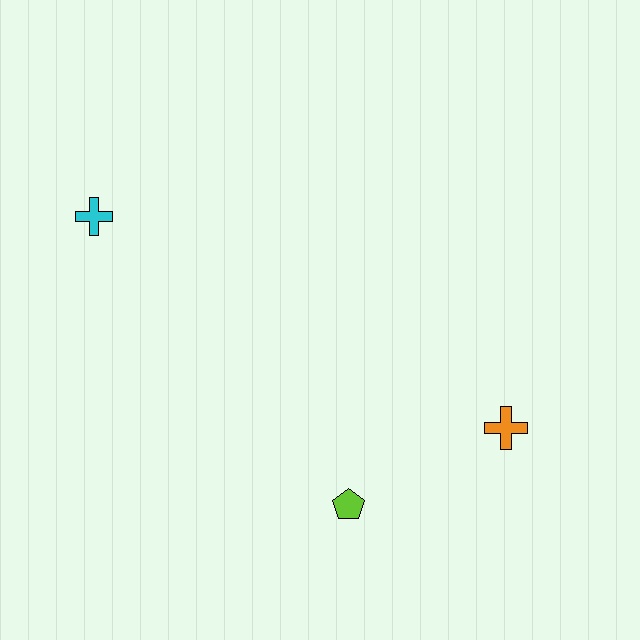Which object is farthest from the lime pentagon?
The cyan cross is farthest from the lime pentagon.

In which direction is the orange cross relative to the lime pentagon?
The orange cross is to the right of the lime pentagon.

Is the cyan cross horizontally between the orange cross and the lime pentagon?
No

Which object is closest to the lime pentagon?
The orange cross is closest to the lime pentagon.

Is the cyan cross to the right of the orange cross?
No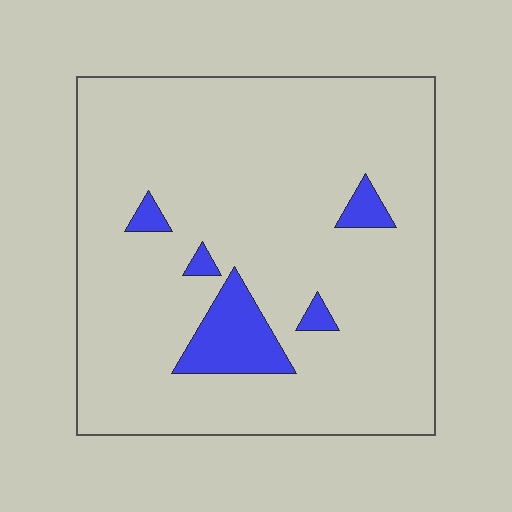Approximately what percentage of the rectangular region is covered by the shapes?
Approximately 10%.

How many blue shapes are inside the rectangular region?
5.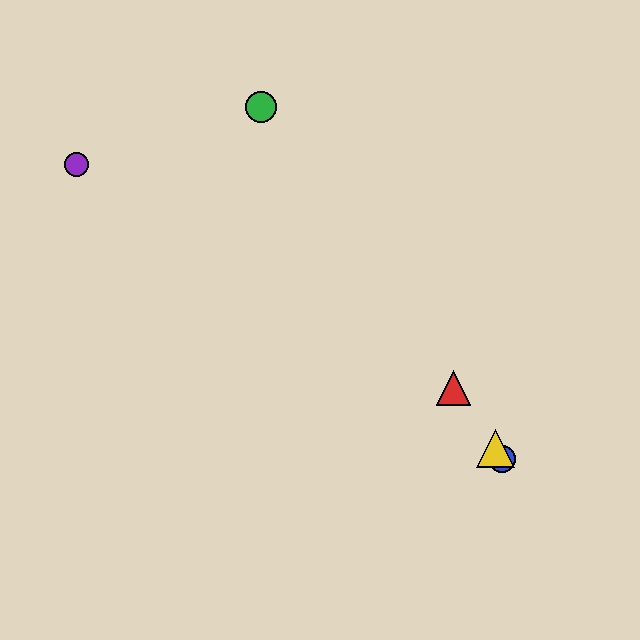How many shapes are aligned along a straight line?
4 shapes (the red triangle, the blue circle, the green circle, the yellow triangle) are aligned along a straight line.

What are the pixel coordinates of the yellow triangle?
The yellow triangle is at (495, 449).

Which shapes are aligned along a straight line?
The red triangle, the blue circle, the green circle, the yellow triangle are aligned along a straight line.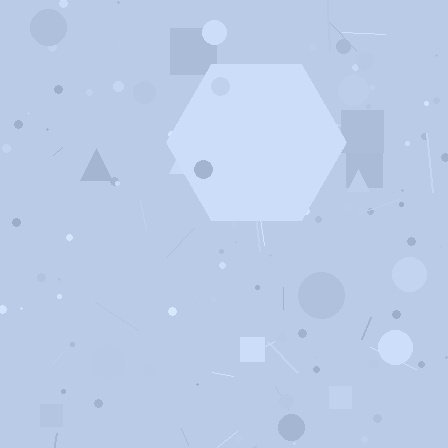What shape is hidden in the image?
A hexagon is hidden in the image.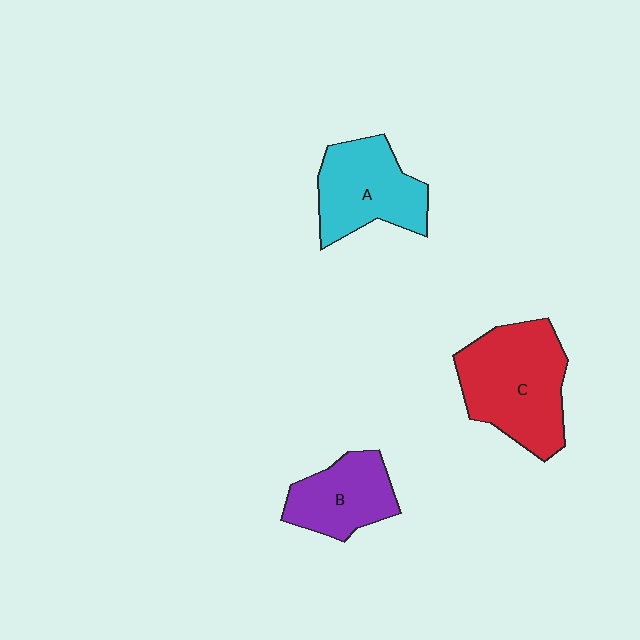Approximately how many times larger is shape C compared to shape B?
Approximately 1.6 times.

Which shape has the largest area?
Shape C (red).